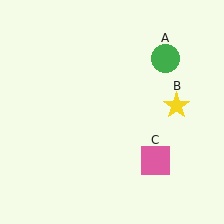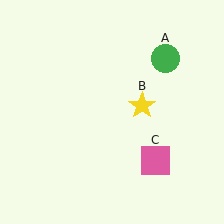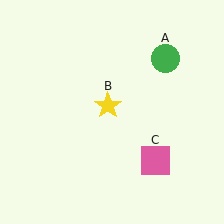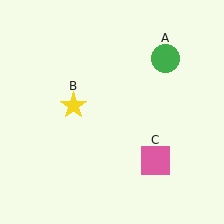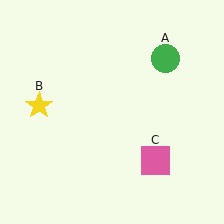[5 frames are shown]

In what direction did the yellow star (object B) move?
The yellow star (object B) moved left.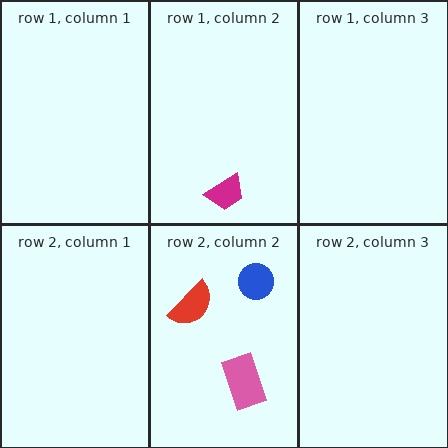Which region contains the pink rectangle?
The row 2, column 2 region.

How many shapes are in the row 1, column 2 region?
1.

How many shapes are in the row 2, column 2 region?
3.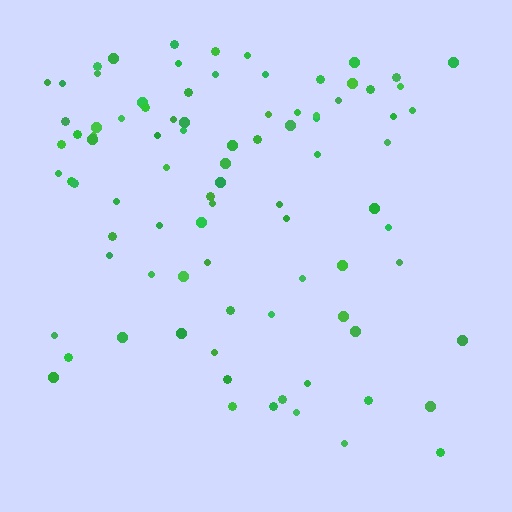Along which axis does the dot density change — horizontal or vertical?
Vertical.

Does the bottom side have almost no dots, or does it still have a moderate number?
Still a moderate number, just noticeably fewer than the top.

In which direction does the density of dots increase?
From bottom to top, with the top side densest.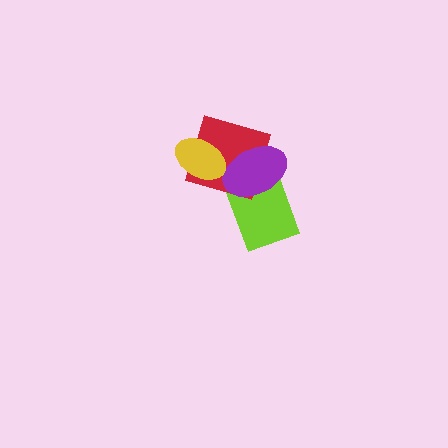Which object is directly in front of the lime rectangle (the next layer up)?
The red diamond is directly in front of the lime rectangle.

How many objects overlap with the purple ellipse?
2 objects overlap with the purple ellipse.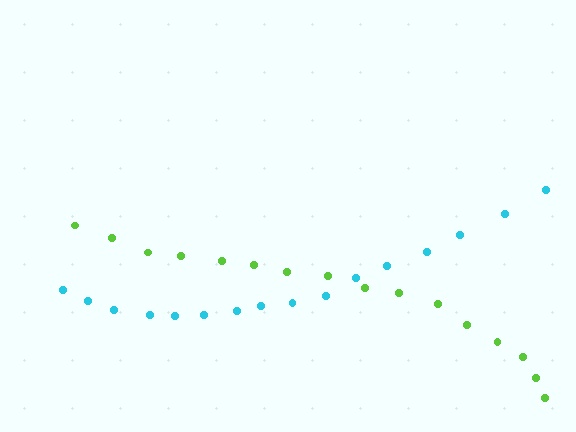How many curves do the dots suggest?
There are 2 distinct paths.